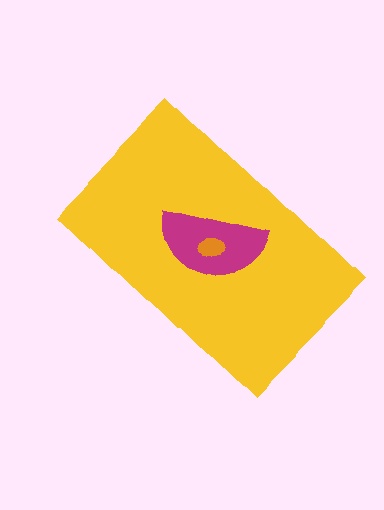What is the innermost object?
The orange ellipse.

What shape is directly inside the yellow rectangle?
The magenta semicircle.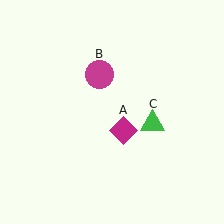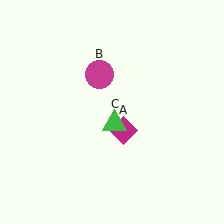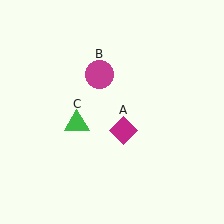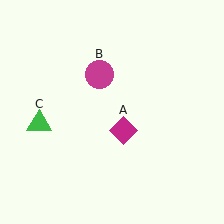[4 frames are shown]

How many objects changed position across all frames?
1 object changed position: green triangle (object C).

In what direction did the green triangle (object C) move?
The green triangle (object C) moved left.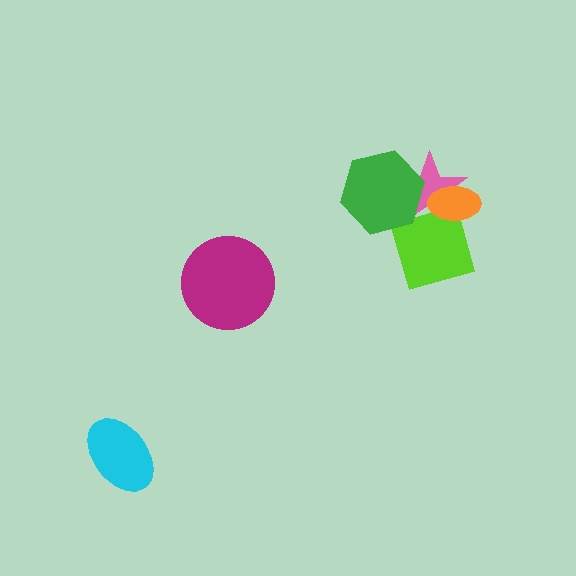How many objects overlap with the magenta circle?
0 objects overlap with the magenta circle.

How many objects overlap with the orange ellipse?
2 objects overlap with the orange ellipse.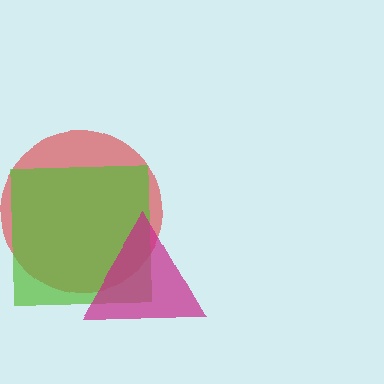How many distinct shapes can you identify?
There are 3 distinct shapes: a red circle, a lime square, a magenta triangle.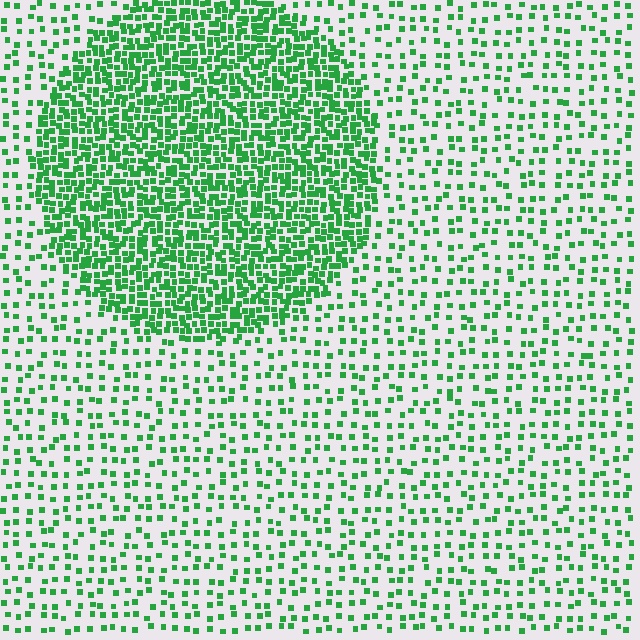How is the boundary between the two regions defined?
The boundary is defined by a change in element density (approximately 2.8x ratio). All elements are the same color, size, and shape.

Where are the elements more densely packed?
The elements are more densely packed inside the circle boundary.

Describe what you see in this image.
The image contains small green elements arranged at two different densities. A circle-shaped region is visible where the elements are more densely packed than the surrounding area.